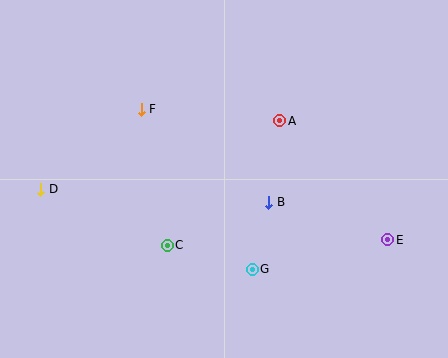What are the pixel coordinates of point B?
Point B is at (269, 202).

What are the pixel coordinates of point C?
Point C is at (167, 245).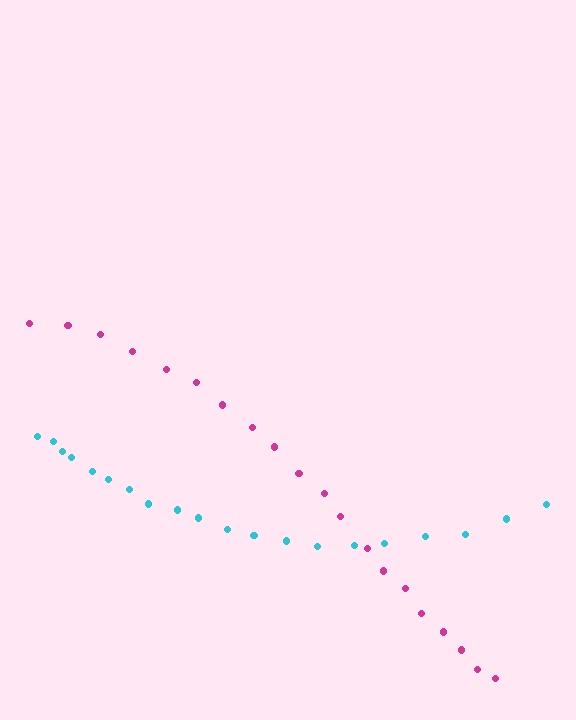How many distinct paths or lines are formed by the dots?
There are 2 distinct paths.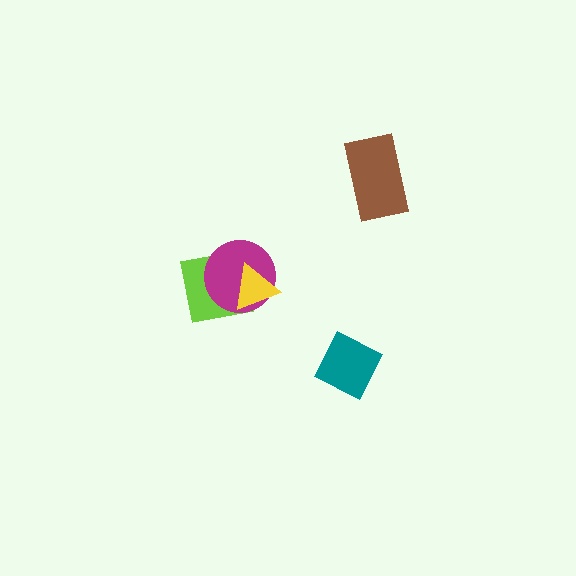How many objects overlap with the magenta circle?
2 objects overlap with the magenta circle.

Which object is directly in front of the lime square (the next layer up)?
The magenta circle is directly in front of the lime square.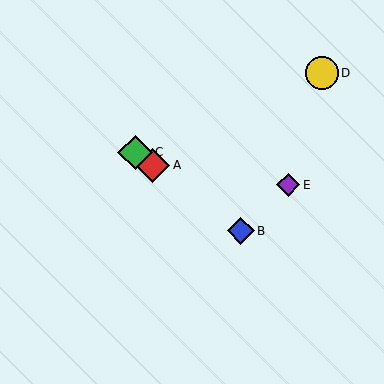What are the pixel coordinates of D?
Object D is at (322, 73).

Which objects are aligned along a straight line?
Objects A, B, C are aligned along a straight line.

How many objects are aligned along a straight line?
3 objects (A, B, C) are aligned along a straight line.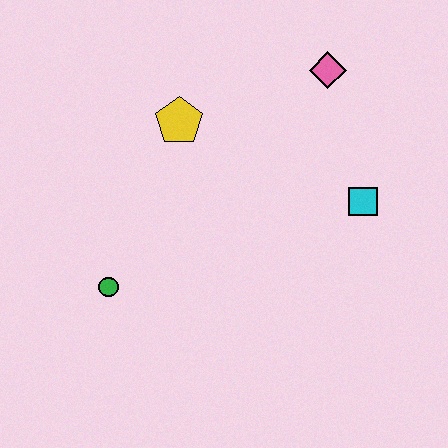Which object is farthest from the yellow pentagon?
The cyan square is farthest from the yellow pentagon.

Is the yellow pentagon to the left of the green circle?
No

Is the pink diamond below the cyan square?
No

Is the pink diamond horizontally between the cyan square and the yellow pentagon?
Yes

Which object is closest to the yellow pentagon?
The pink diamond is closest to the yellow pentagon.